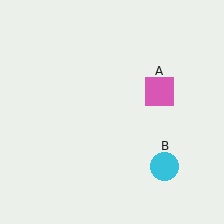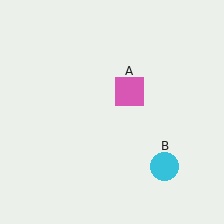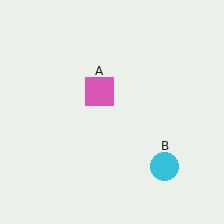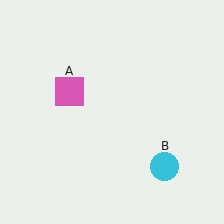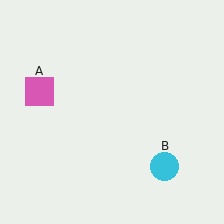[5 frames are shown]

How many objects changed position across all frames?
1 object changed position: pink square (object A).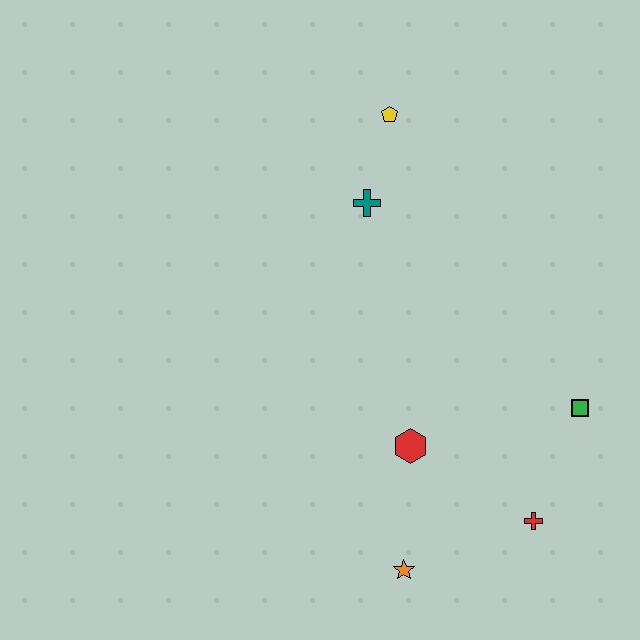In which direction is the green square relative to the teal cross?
The green square is to the right of the teal cross.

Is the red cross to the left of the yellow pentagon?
No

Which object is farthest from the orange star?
The yellow pentagon is farthest from the orange star.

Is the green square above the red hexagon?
Yes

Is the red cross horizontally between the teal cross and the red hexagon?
No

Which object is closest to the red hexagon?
The orange star is closest to the red hexagon.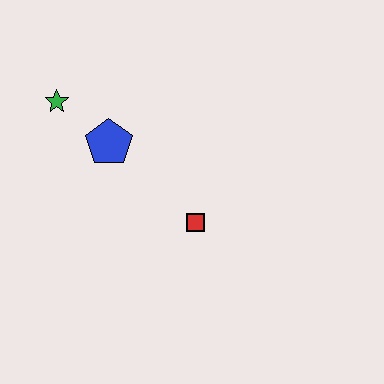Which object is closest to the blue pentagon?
The green star is closest to the blue pentagon.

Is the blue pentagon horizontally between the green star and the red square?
Yes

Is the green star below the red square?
No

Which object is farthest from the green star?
The red square is farthest from the green star.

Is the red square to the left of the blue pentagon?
No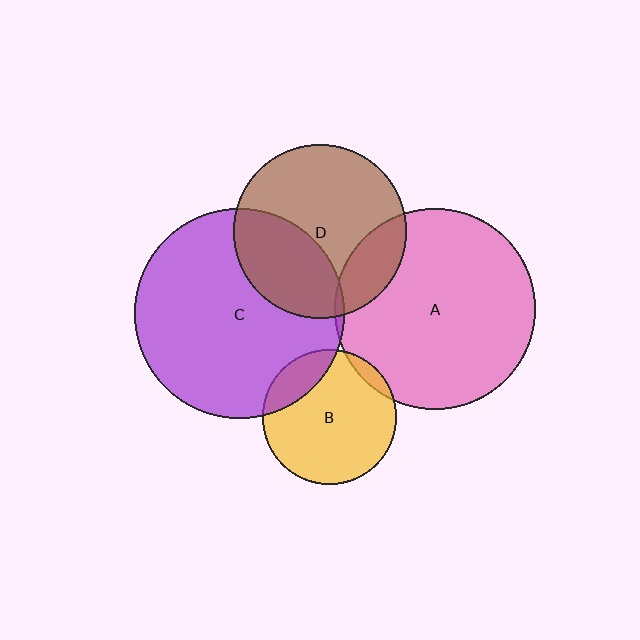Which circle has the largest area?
Circle C (purple).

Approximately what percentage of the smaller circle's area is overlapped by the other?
Approximately 5%.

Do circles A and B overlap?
Yes.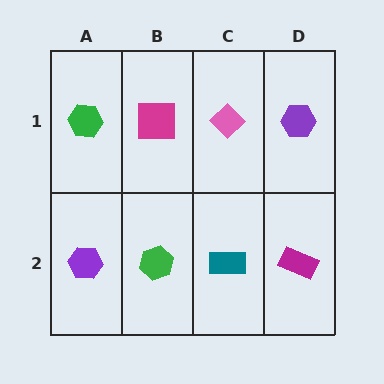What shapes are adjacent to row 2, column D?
A purple hexagon (row 1, column D), a teal rectangle (row 2, column C).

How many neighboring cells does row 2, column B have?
3.